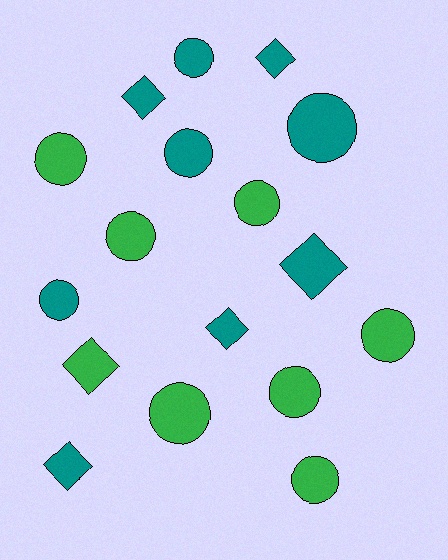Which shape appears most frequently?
Circle, with 11 objects.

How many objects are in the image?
There are 17 objects.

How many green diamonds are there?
There is 1 green diamond.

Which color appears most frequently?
Teal, with 9 objects.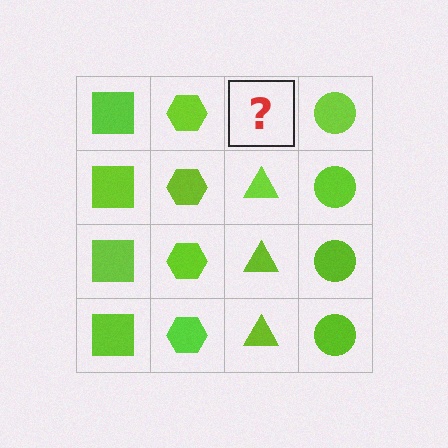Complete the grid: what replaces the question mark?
The question mark should be replaced with a lime triangle.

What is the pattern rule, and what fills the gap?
The rule is that each column has a consistent shape. The gap should be filled with a lime triangle.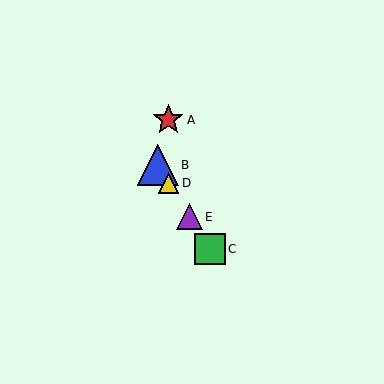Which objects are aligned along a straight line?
Objects B, C, D, E are aligned along a straight line.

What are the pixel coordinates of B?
Object B is at (158, 165).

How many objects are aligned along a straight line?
4 objects (B, C, D, E) are aligned along a straight line.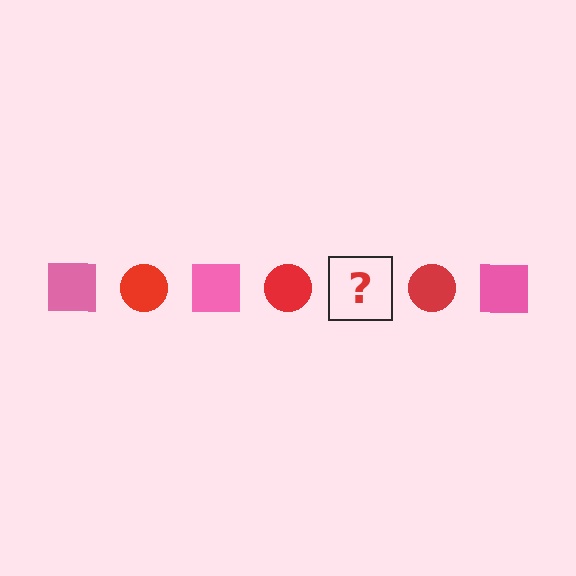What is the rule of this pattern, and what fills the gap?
The rule is that the pattern alternates between pink square and red circle. The gap should be filled with a pink square.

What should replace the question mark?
The question mark should be replaced with a pink square.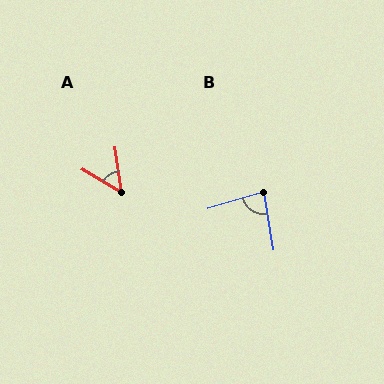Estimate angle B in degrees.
Approximately 83 degrees.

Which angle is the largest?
B, at approximately 83 degrees.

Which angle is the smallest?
A, at approximately 51 degrees.